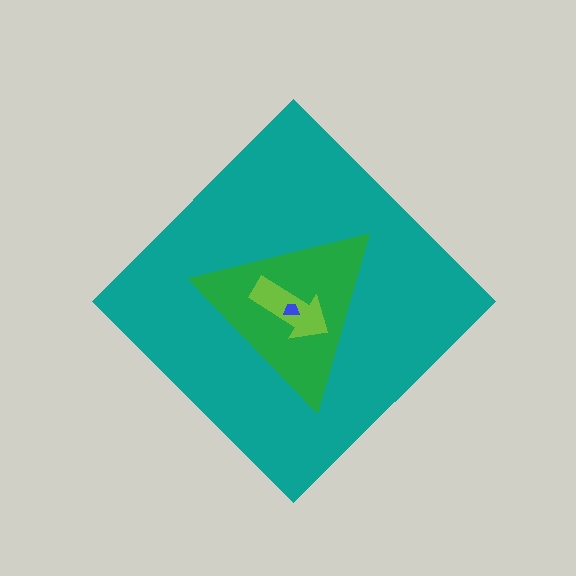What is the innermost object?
The blue trapezoid.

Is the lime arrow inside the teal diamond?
Yes.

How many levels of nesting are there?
4.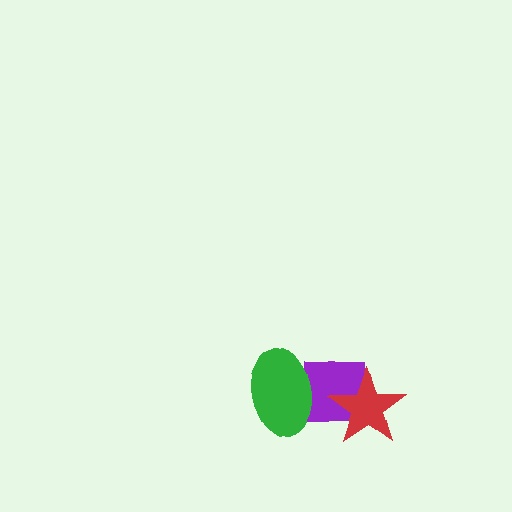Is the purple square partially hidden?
Yes, it is partially covered by another shape.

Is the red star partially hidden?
No, no other shape covers it.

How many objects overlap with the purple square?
2 objects overlap with the purple square.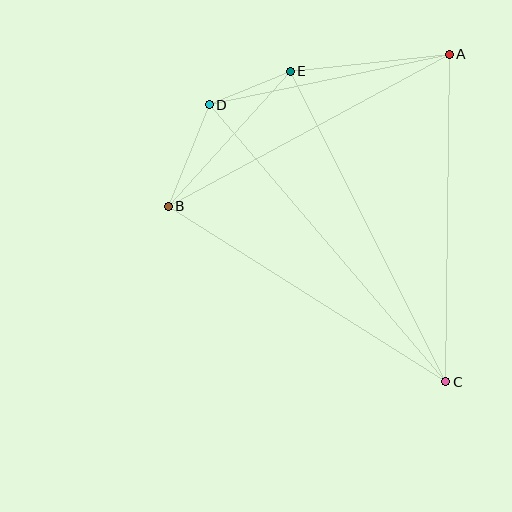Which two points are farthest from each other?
Points C and D are farthest from each other.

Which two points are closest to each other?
Points D and E are closest to each other.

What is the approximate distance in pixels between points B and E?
The distance between B and E is approximately 182 pixels.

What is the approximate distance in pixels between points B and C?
The distance between B and C is approximately 328 pixels.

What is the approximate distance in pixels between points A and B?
The distance between A and B is approximately 320 pixels.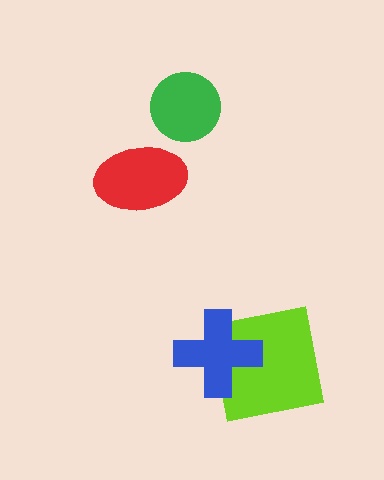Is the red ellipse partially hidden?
No, no other shape covers it.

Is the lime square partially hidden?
Yes, it is partially covered by another shape.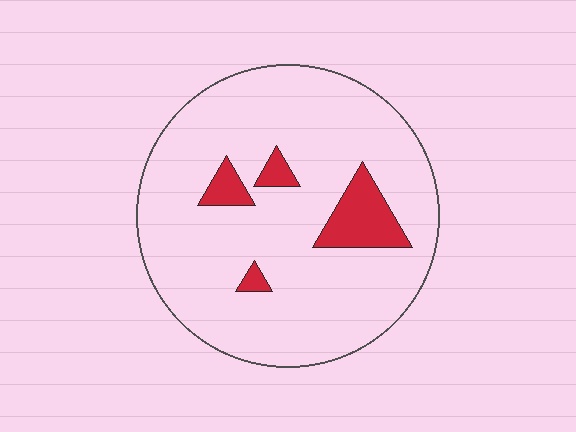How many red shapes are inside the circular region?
4.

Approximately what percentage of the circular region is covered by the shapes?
Approximately 10%.